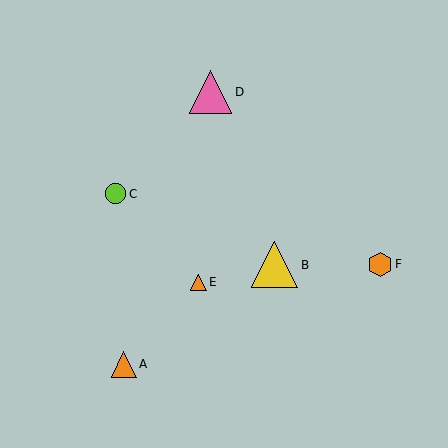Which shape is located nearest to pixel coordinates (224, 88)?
The pink triangle (labeled D) at (211, 92) is nearest to that location.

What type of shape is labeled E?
Shape E is an orange triangle.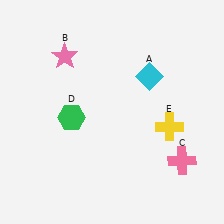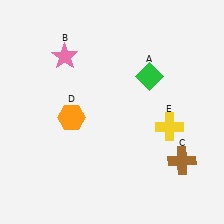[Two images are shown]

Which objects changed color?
A changed from cyan to green. C changed from pink to brown. D changed from green to orange.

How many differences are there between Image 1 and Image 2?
There are 3 differences between the two images.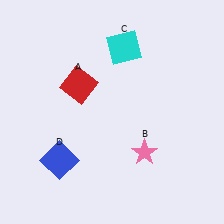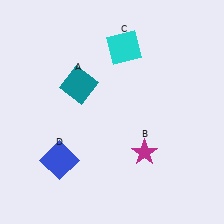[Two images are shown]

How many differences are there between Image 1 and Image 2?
There are 2 differences between the two images.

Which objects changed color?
A changed from red to teal. B changed from pink to magenta.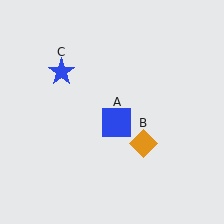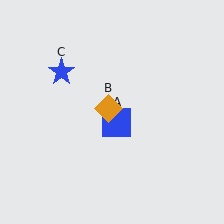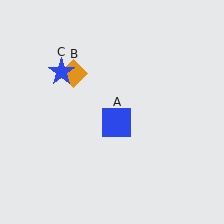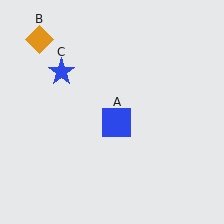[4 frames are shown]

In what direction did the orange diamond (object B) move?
The orange diamond (object B) moved up and to the left.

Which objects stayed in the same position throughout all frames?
Blue square (object A) and blue star (object C) remained stationary.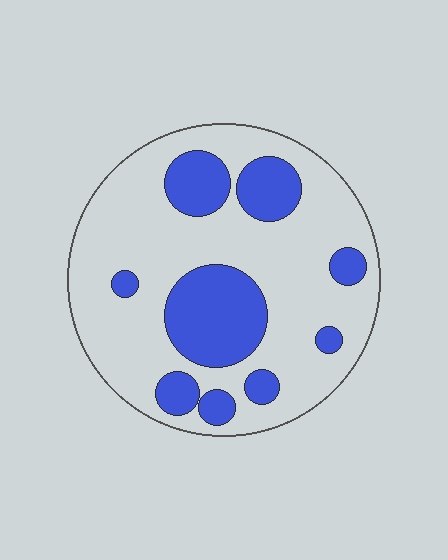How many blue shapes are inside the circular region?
9.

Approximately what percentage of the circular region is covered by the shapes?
Approximately 30%.